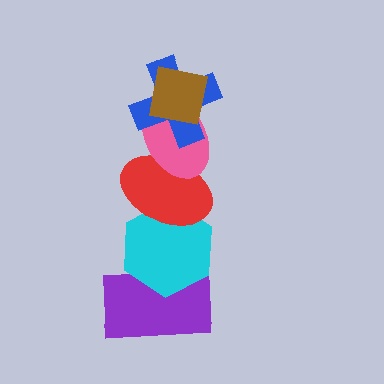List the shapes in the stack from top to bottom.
From top to bottom: the brown square, the blue cross, the pink ellipse, the red ellipse, the cyan hexagon, the purple rectangle.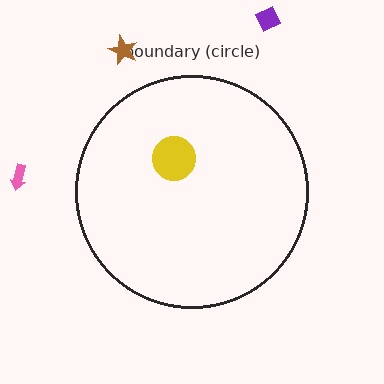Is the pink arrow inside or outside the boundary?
Outside.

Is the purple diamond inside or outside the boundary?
Outside.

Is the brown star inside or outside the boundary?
Outside.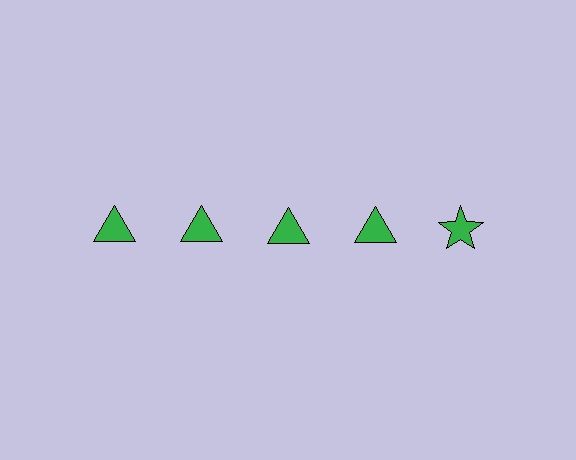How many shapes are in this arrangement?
There are 5 shapes arranged in a grid pattern.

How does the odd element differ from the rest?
It has a different shape: star instead of triangle.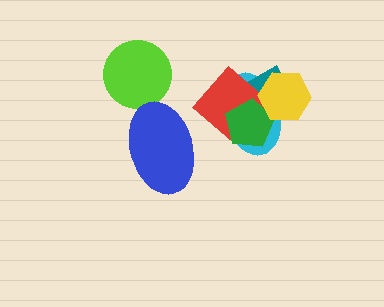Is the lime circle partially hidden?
No, no other shape covers it.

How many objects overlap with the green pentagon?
4 objects overlap with the green pentagon.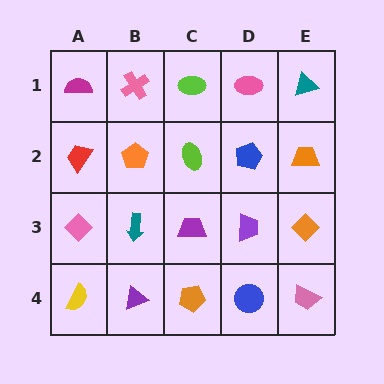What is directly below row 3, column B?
A purple triangle.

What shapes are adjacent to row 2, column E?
A teal triangle (row 1, column E), an orange diamond (row 3, column E), a blue pentagon (row 2, column D).